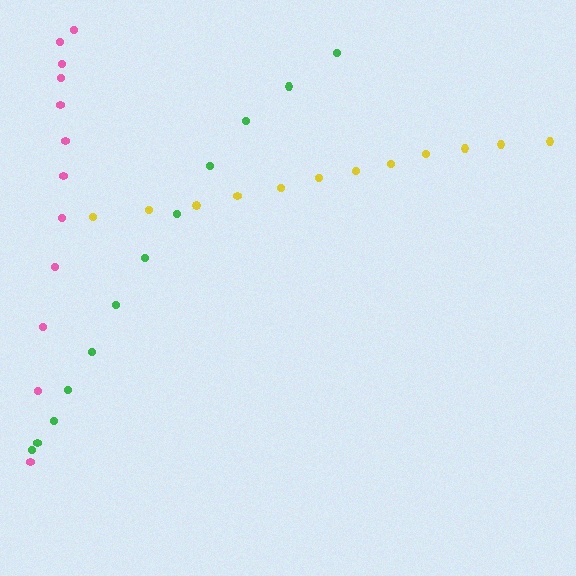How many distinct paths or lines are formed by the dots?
There are 3 distinct paths.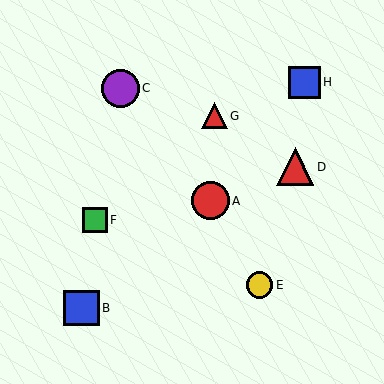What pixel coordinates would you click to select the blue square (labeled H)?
Click at (304, 82) to select the blue square H.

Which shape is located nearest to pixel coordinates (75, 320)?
The blue square (labeled B) at (81, 308) is nearest to that location.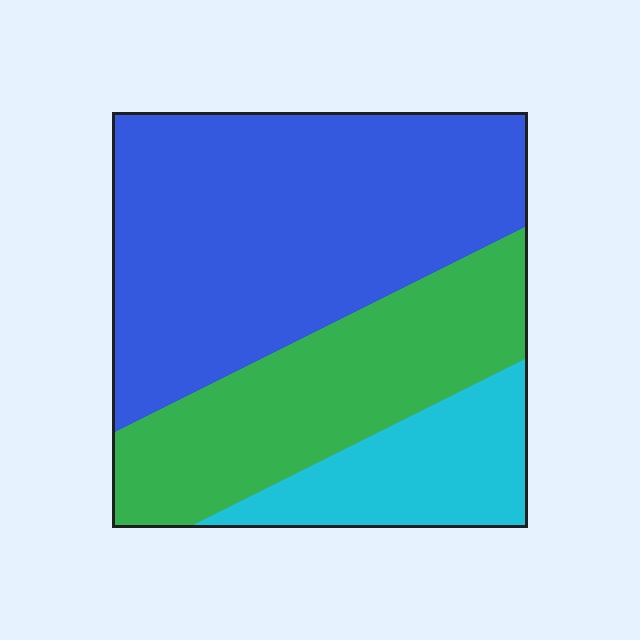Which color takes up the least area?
Cyan, at roughly 15%.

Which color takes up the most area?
Blue, at roughly 50%.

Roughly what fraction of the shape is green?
Green covers around 30% of the shape.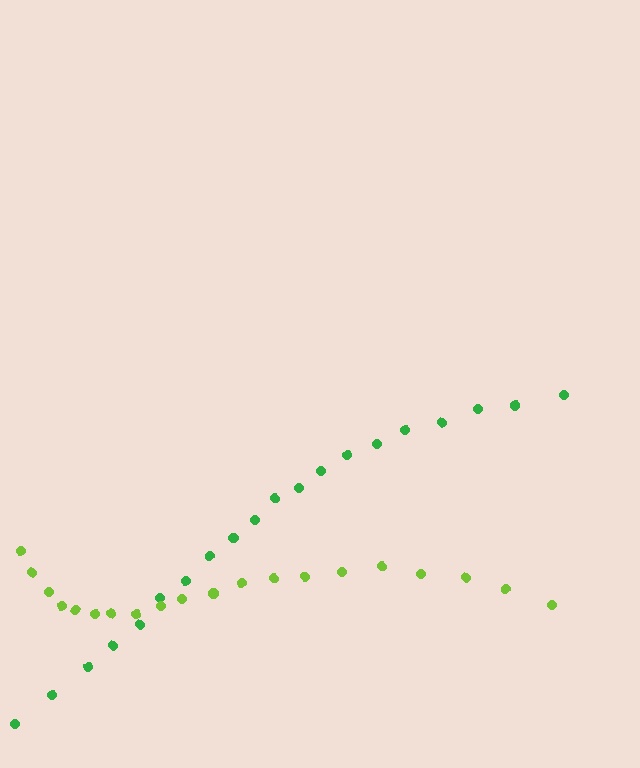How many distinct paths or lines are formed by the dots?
There are 2 distinct paths.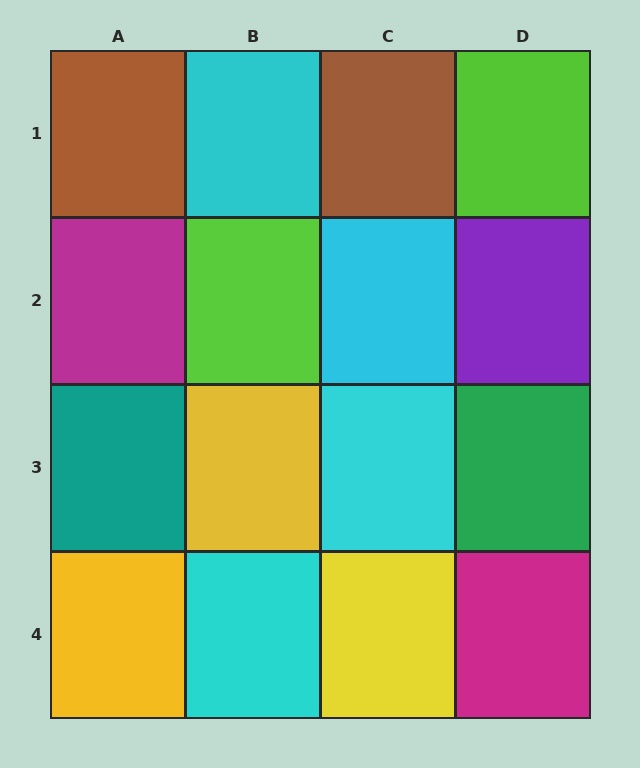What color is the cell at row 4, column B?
Cyan.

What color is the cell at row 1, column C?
Brown.